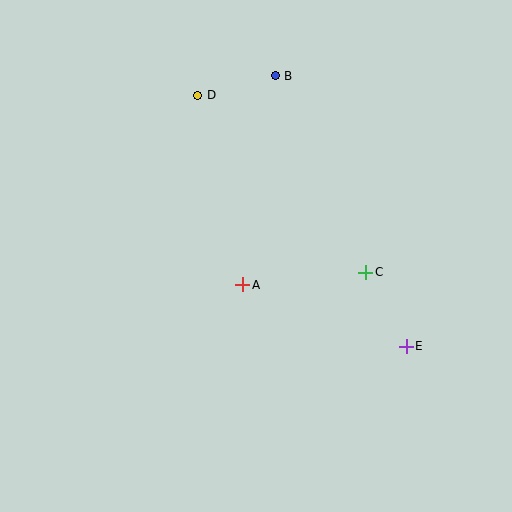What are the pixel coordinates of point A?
Point A is at (243, 285).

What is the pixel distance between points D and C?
The distance between D and C is 244 pixels.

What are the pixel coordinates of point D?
Point D is at (198, 95).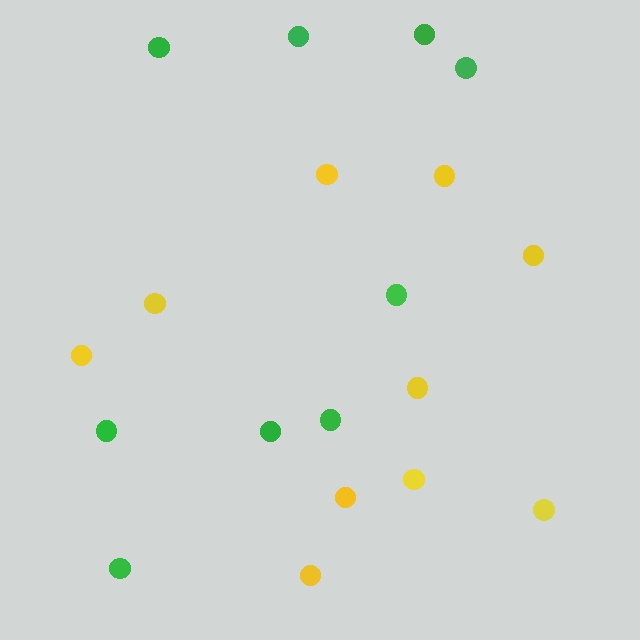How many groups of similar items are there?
There are 2 groups: one group of green circles (9) and one group of yellow circles (10).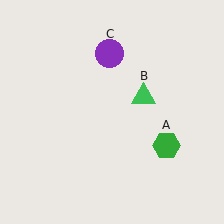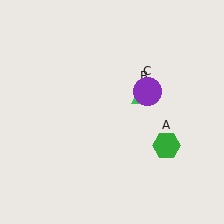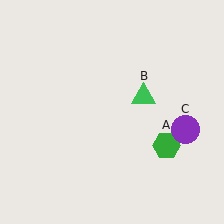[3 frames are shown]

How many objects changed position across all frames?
1 object changed position: purple circle (object C).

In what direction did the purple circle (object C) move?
The purple circle (object C) moved down and to the right.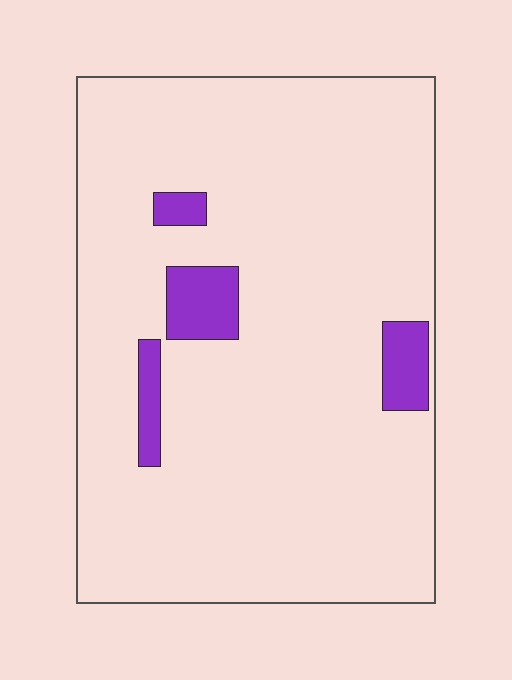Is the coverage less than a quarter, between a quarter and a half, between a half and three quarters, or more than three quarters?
Less than a quarter.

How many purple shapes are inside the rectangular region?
4.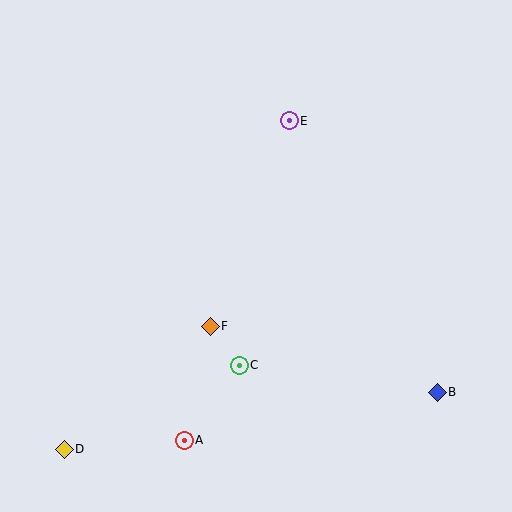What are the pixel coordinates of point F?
Point F is at (210, 326).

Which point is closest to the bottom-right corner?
Point B is closest to the bottom-right corner.